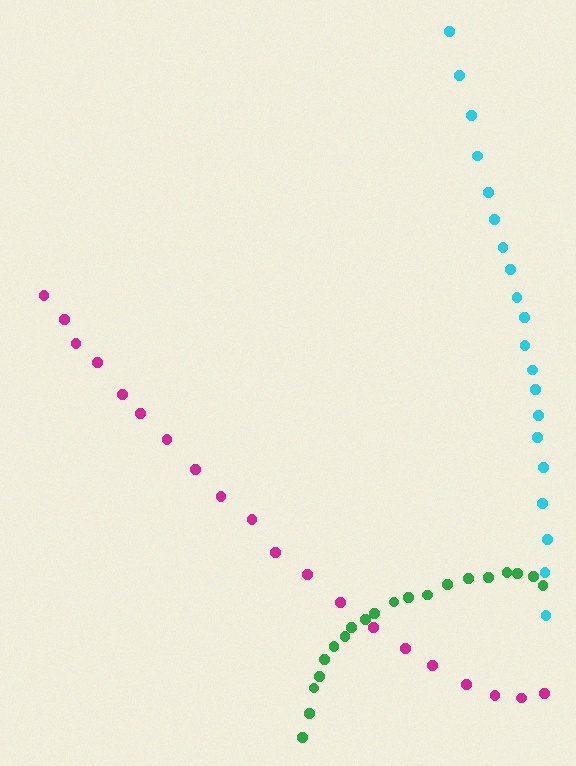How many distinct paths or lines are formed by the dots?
There are 3 distinct paths.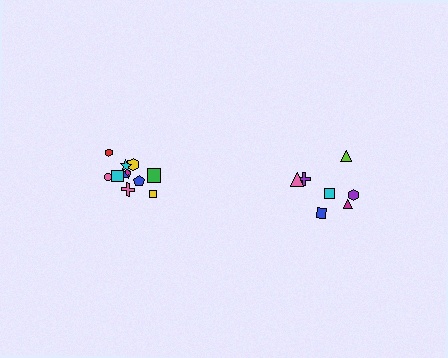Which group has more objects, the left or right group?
The left group.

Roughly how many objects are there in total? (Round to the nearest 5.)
Roughly 20 objects in total.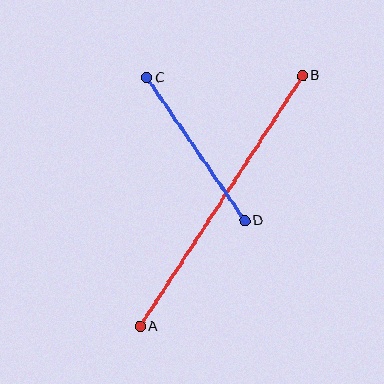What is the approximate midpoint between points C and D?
The midpoint is at approximately (196, 149) pixels.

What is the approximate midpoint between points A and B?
The midpoint is at approximately (221, 201) pixels.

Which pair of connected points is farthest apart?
Points A and B are farthest apart.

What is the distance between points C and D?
The distance is approximately 173 pixels.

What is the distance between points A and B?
The distance is approximately 299 pixels.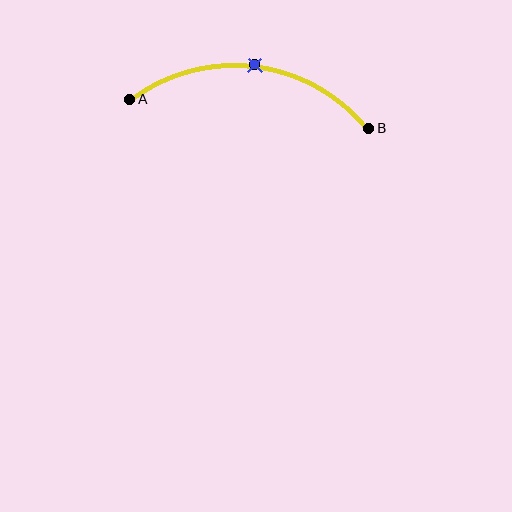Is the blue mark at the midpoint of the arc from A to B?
Yes. The blue mark lies on the arc at equal arc-length from both A and B — it is the arc midpoint.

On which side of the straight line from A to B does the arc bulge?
The arc bulges above the straight line connecting A and B.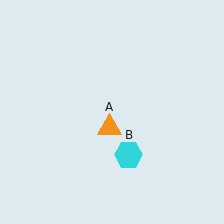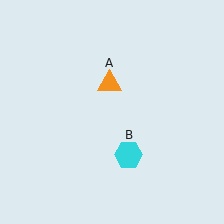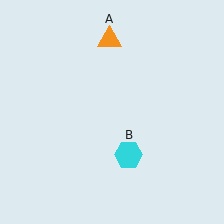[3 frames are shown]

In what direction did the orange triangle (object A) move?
The orange triangle (object A) moved up.